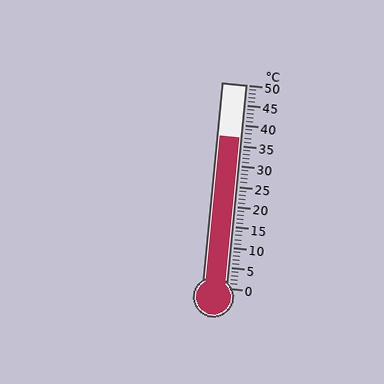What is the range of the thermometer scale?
The thermometer scale ranges from 0°C to 50°C.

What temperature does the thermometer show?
The thermometer shows approximately 37°C.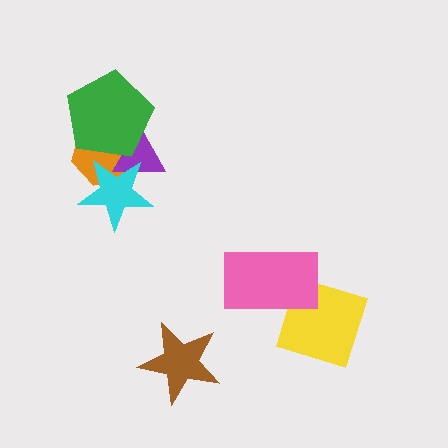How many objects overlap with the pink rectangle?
1 object overlaps with the pink rectangle.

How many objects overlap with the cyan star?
2 objects overlap with the cyan star.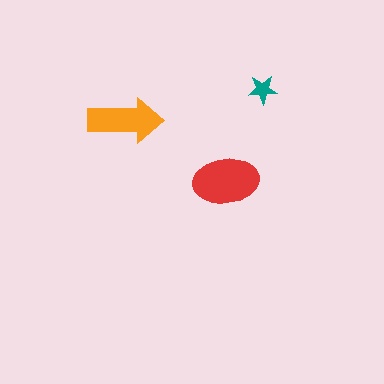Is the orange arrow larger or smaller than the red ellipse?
Smaller.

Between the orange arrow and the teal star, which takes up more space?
The orange arrow.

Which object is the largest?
The red ellipse.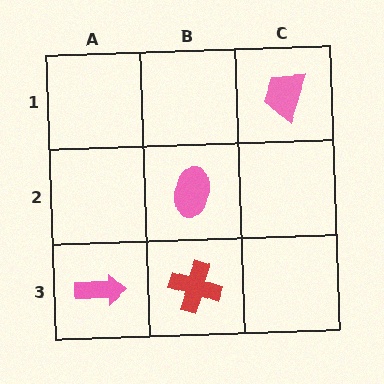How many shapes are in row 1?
1 shape.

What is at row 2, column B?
A pink ellipse.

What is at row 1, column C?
A pink trapezoid.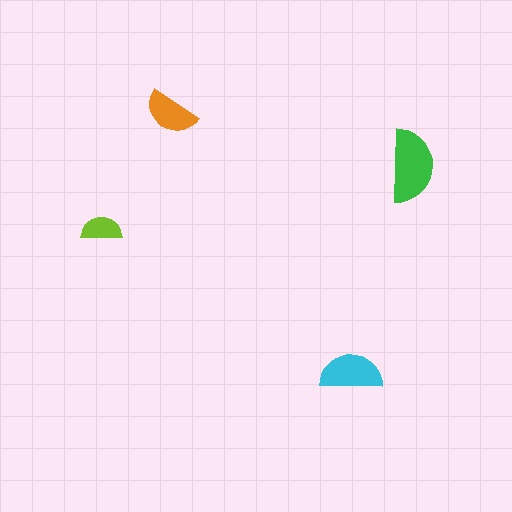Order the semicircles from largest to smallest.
the green one, the cyan one, the orange one, the lime one.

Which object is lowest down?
The cyan semicircle is bottommost.